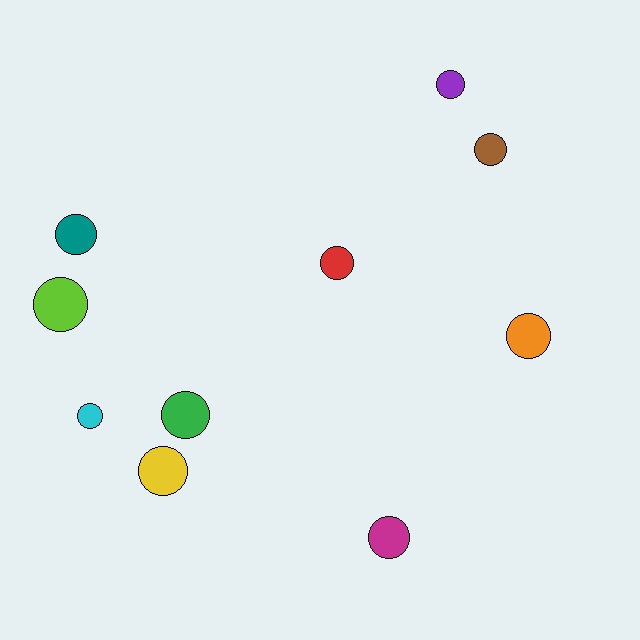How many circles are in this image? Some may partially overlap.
There are 10 circles.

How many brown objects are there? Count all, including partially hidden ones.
There is 1 brown object.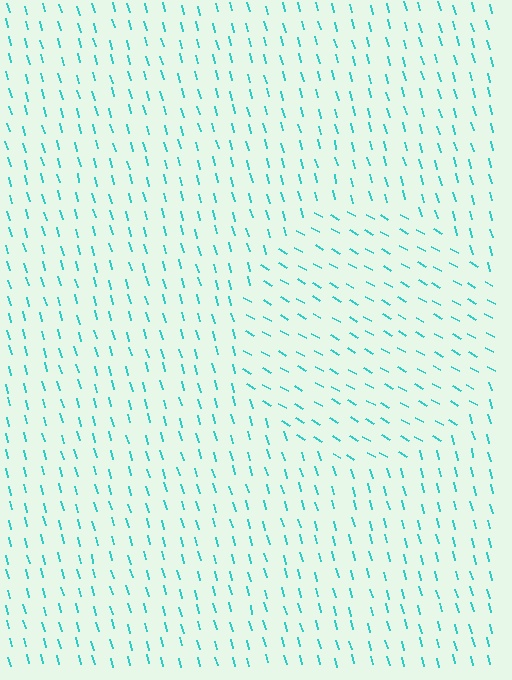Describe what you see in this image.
The image is filled with small cyan line segments. A circle region in the image has lines oriented differently from the surrounding lines, creating a visible texture boundary.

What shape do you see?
I see a circle.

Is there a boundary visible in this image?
Yes, there is a texture boundary formed by a change in line orientation.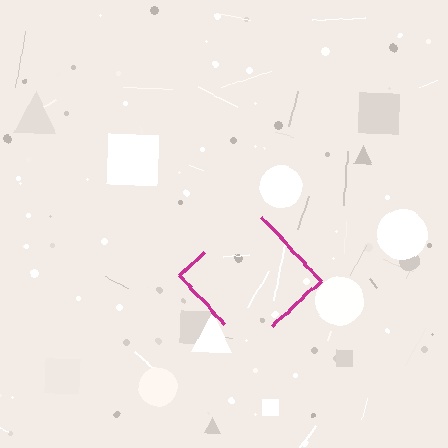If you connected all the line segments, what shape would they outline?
They would outline a diamond.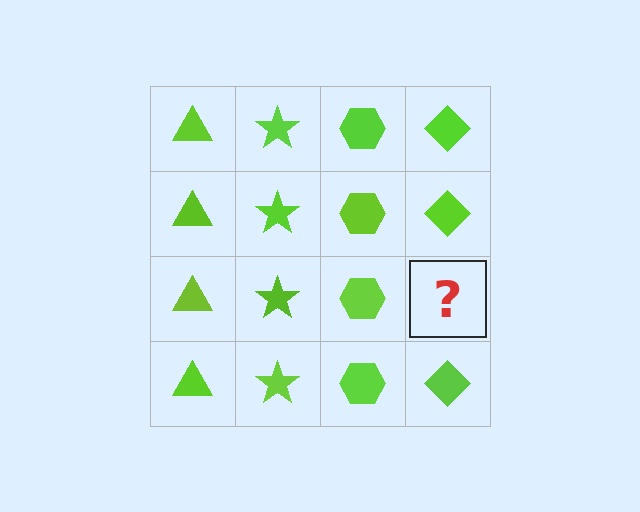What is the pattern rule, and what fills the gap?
The rule is that each column has a consistent shape. The gap should be filled with a lime diamond.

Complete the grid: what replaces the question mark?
The question mark should be replaced with a lime diamond.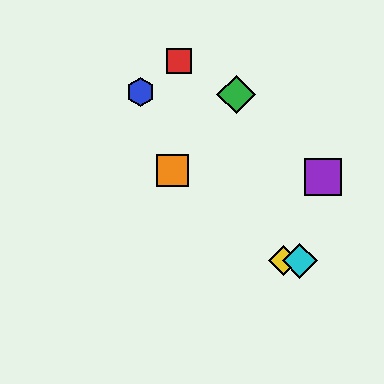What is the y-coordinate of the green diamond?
The green diamond is at y≈94.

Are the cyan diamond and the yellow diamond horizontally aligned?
Yes, both are at y≈261.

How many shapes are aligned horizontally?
2 shapes (the yellow diamond, the cyan diamond) are aligned horizontally.